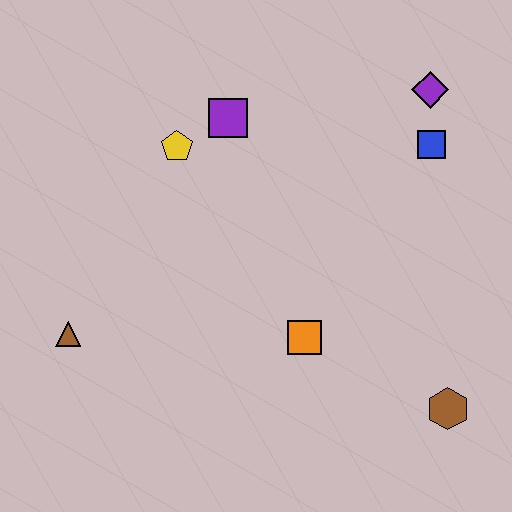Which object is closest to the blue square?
The purple diamond is closest to the blue square.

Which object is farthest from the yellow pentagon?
The brown hexagon is farthest from the yellow pentagon.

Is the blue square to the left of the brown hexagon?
Yes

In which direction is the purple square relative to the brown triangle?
The purple square is above the brown triangle.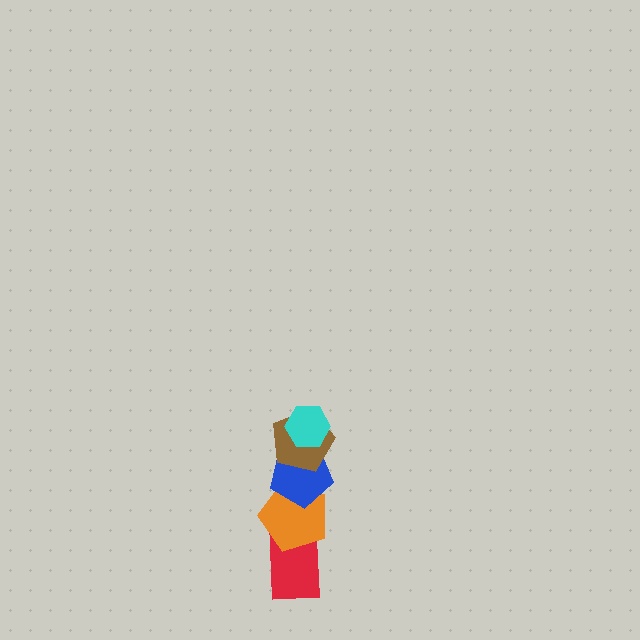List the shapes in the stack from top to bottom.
From top to bottom: the cyan hexagon, the brown pentagon, the blue pentagon, the orange pentagon, the red rectangle.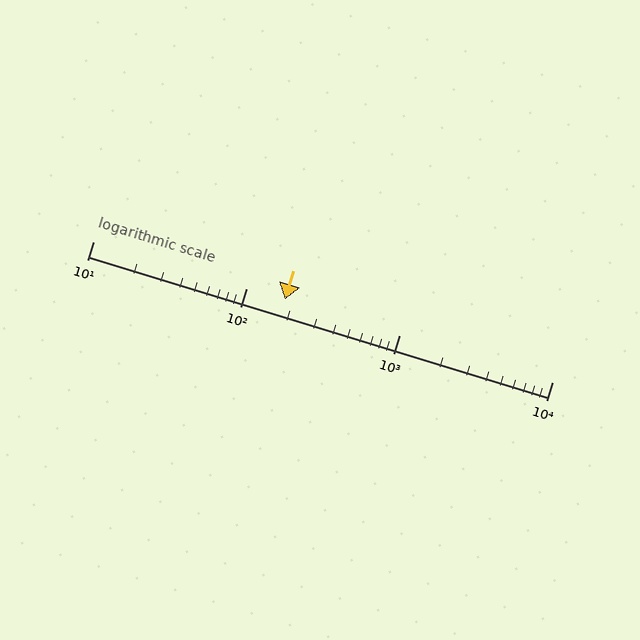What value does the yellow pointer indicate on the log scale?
The pointer indicates approximately 180.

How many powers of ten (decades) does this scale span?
The scale spans 3 decades, from 10 to 10000.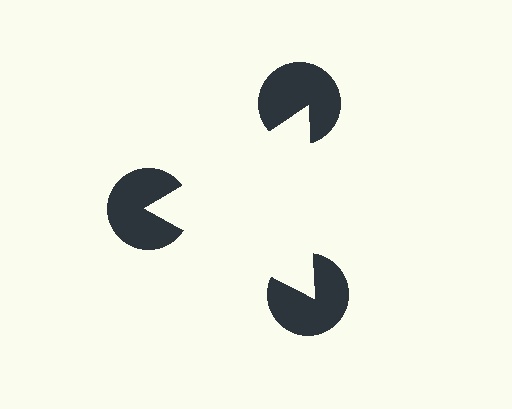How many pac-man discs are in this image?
There are 3 — one at each vertex of the illusory triangle.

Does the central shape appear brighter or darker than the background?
It typically appears slightly brighter than the background, even though no actual brightness change is drawn.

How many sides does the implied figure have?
3 sides.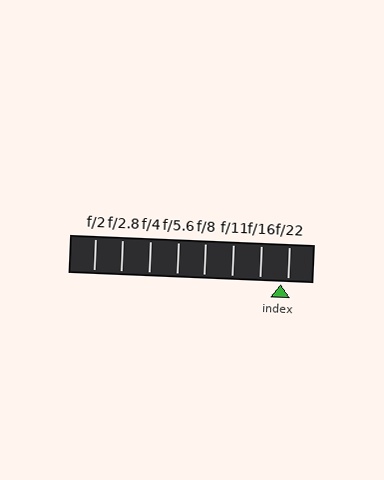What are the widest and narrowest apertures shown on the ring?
The widest aperture shown is f/2 and the narrowest is f/22.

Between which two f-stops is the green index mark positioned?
The index mark is between f/16 and f/22.